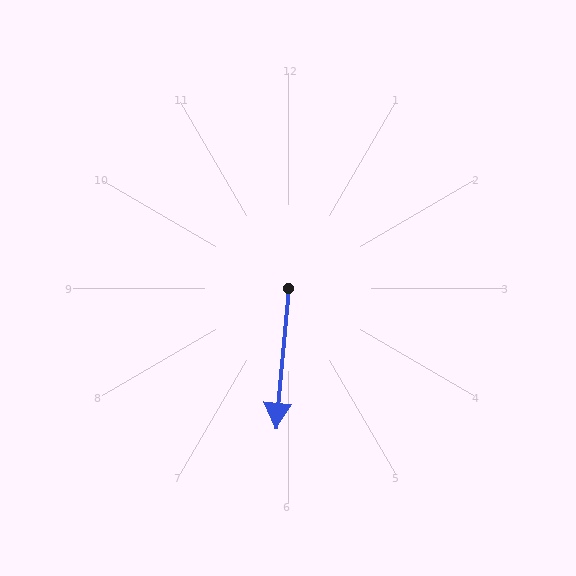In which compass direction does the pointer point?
South.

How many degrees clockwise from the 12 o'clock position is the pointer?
Approximately 185 degrees.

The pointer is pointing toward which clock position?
Roughly 6 o'clock.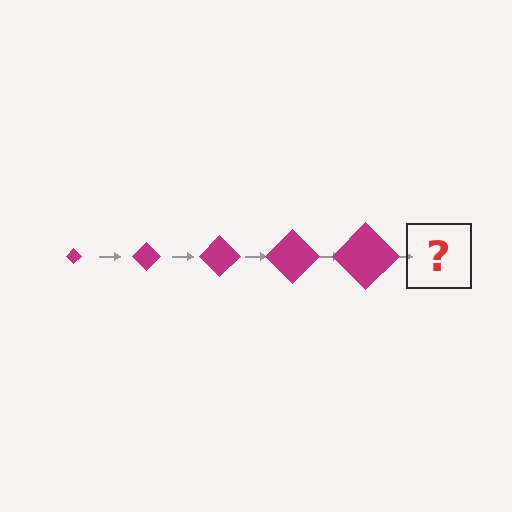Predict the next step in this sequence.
The next step is a magenta diamond, larger than the previous one.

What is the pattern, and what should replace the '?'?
The pattern is that the diamond gets progressively larger each step. The '?' should be a magenta diamond, larger than the previous one.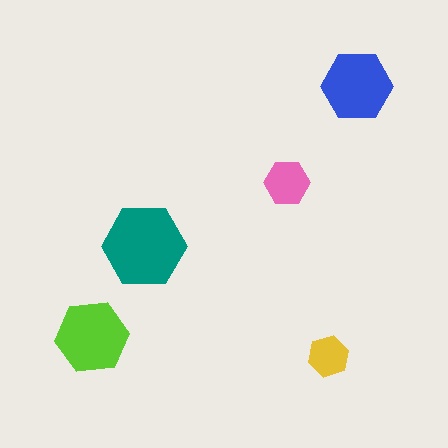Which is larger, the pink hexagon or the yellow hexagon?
The pink one.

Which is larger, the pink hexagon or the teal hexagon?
The teal one.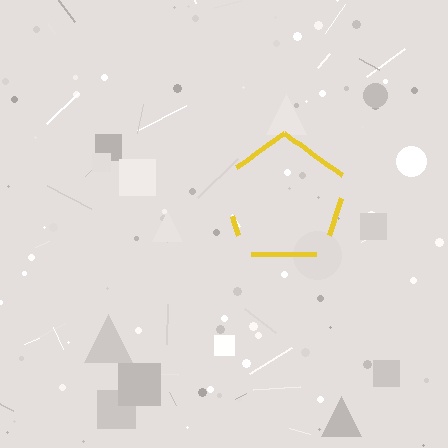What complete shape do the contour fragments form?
The contour fragments form a pentagon.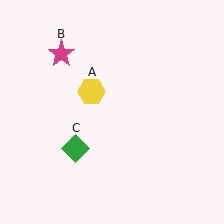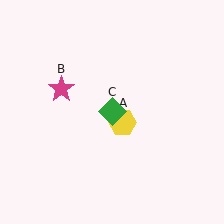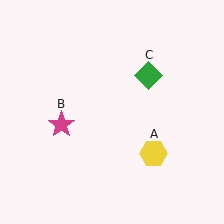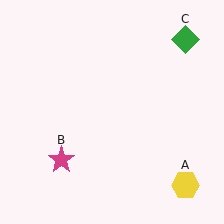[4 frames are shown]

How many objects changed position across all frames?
3 objects changed position: yellow hexagon (object A), magenta star (object B), green diamond (object C).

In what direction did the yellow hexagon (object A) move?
The yellow hexagon (object A) moved down and to the right.